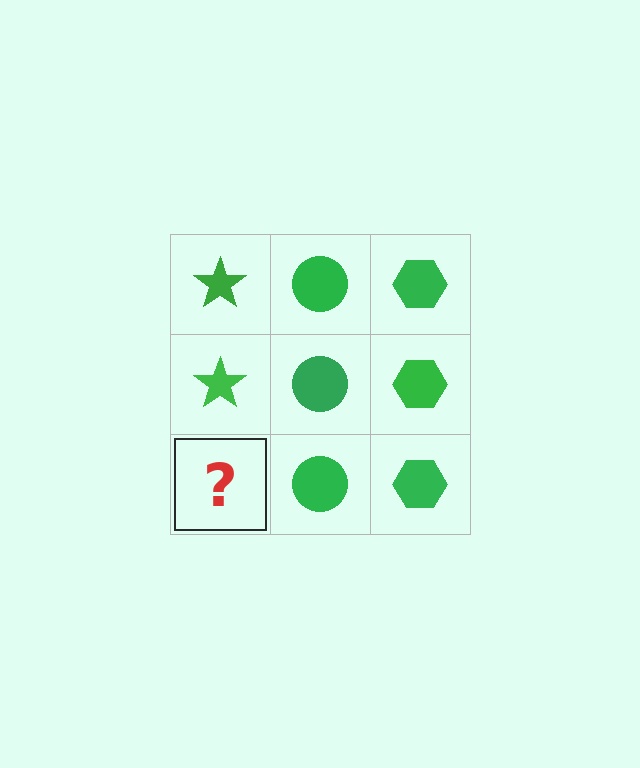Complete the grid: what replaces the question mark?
The question mark should be replaced with a green star.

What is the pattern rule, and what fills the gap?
The rule is that each column has a consistent shape. The gap should be filled with a green star.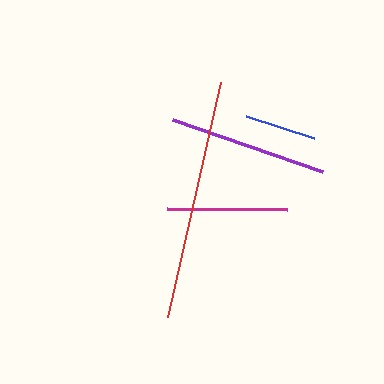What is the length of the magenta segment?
The magenta segment is approximately 120 pixels long.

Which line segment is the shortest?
The blue line is the shortest at approximately 72 pixels.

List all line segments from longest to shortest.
From longest to shortest: red, purple, magenta, blue.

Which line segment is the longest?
The red line is the longest at approximately 240 pixels.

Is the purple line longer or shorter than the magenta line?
The purple line is longer than the magenta line.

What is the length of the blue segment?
The blue segment is approximately 72 pixels long.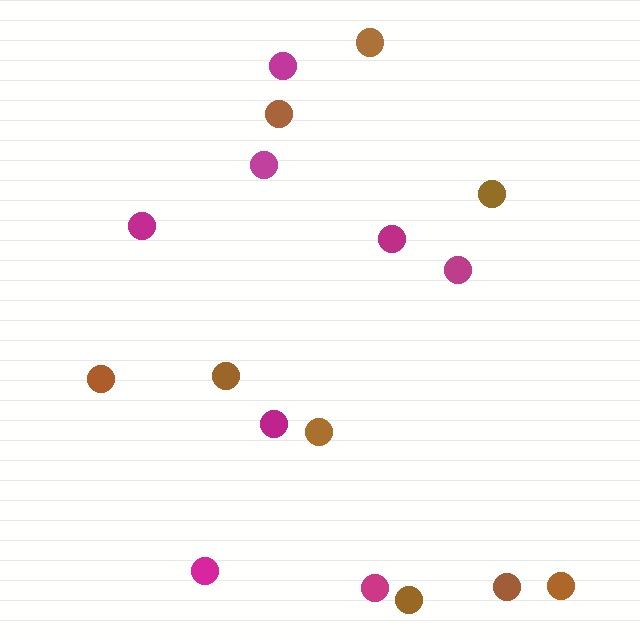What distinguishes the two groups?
There are 2 groups: one group of magenta circles (8) and one group of brown circles (9).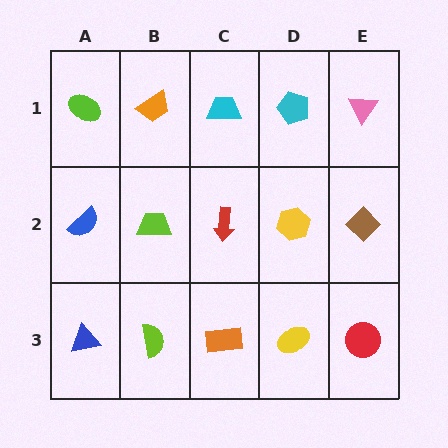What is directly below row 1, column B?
A lime trapezoid.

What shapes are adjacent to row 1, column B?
A lime trapezoid (row 2, column B), a lime ellipse (row 1, column A), a cyan trapezoid (row 1, column C).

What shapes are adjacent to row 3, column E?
A brown diamond (row 2, column E), a yellow ellipse (row 3, column D).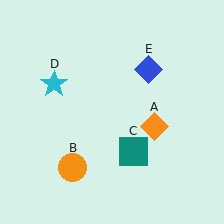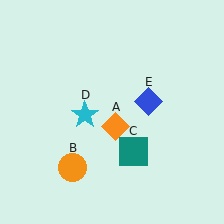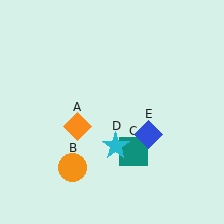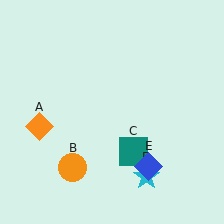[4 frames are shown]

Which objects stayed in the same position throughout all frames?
Orange circle (object B) and teal square (object C) remained stationary.